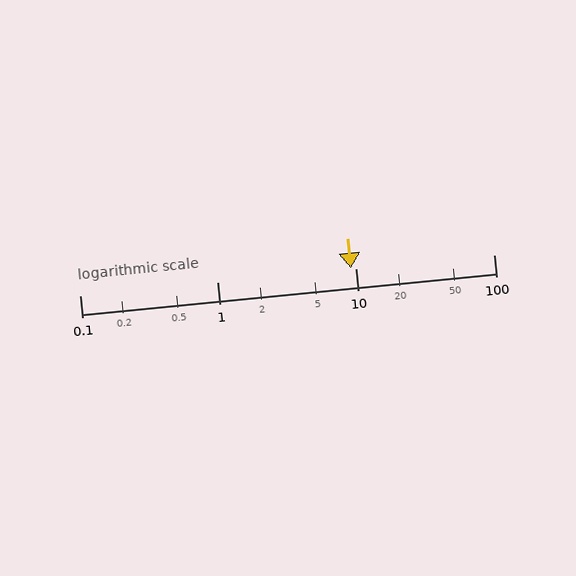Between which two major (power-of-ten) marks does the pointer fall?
The pointer is between 1 and 10.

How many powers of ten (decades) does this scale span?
The scale spans 3 decades, from 0.1 to 100.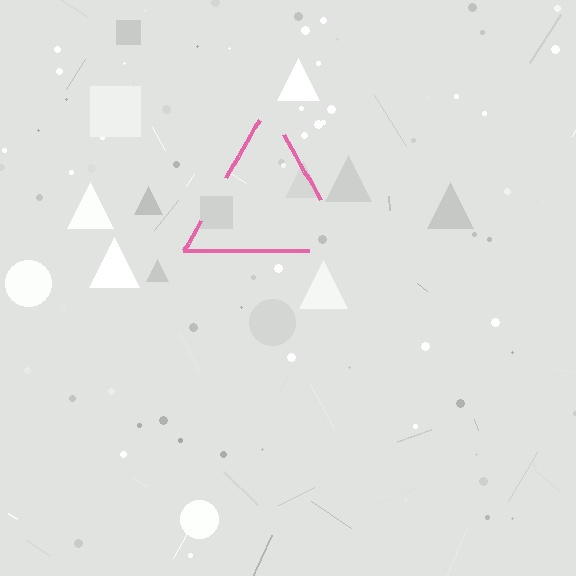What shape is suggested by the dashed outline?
The dashed outline suggests a triangle.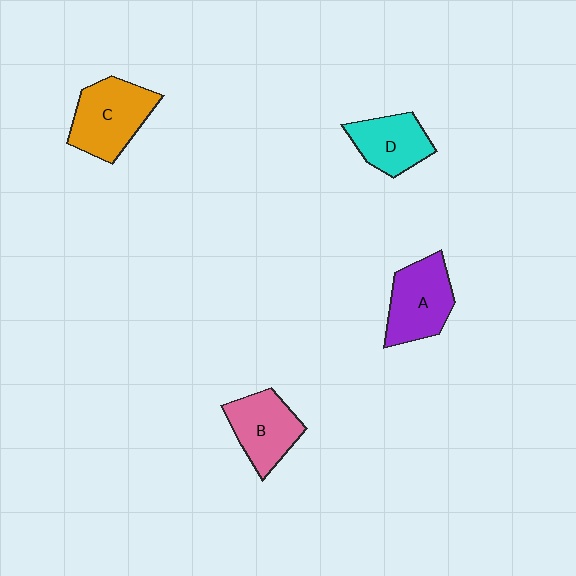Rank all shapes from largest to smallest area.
From largest to smallest: C (orange), A (purple), B (pink), D (cyan).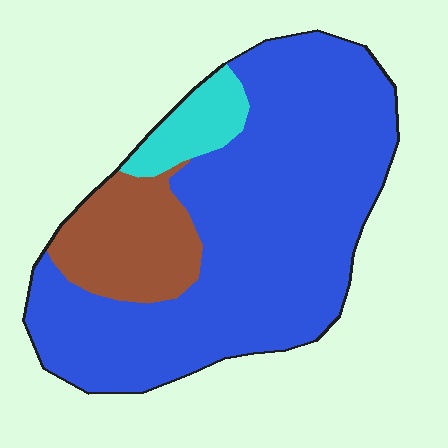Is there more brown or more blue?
Blue.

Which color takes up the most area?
Blue, at roughly 75%.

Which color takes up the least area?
Cyan, at roughly 10%.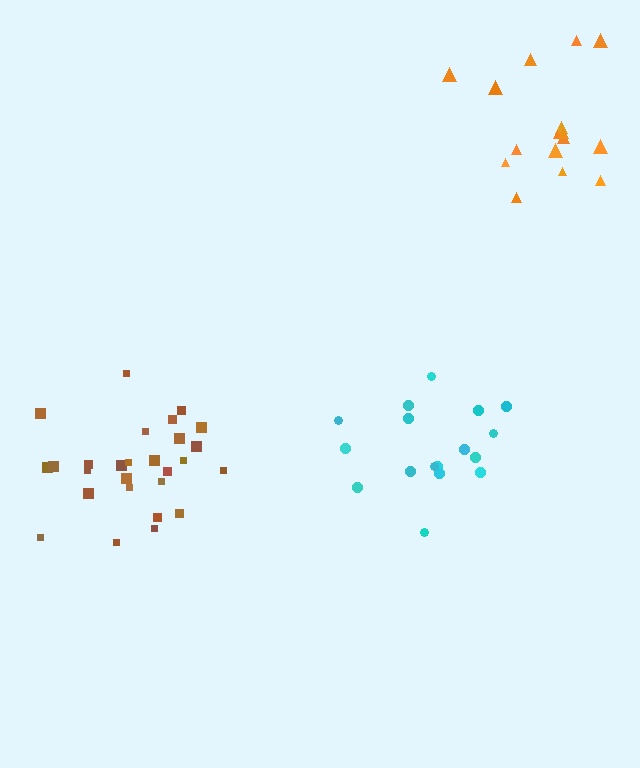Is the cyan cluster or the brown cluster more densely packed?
Brown.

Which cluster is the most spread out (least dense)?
Orange.